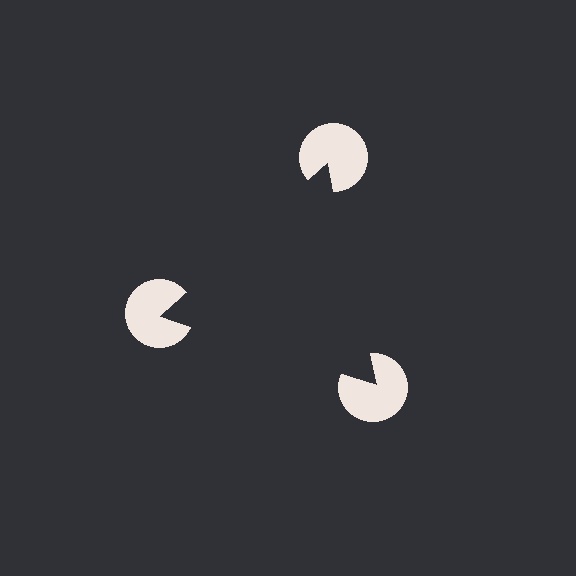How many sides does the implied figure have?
3 sides.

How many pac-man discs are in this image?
There are 3 — one at each vertex of the illusory triangle.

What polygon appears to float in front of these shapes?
An illusory triangle — its edges are inferred from the aligned wedge cuts in the pac-man discs, not physically drawn.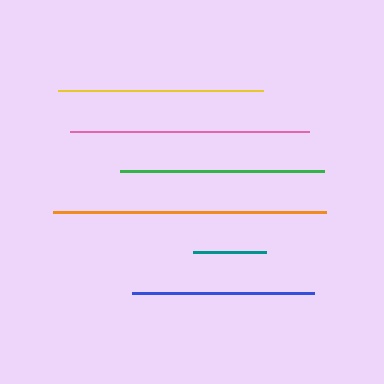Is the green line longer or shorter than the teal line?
The green line is longer than the teal line.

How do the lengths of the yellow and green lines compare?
The yellow and green lines are approximately the same length.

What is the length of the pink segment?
The pink segment is approximately 239 pixels long.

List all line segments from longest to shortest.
From longest to shortest: orange, pink, yellow, green, blue, teal.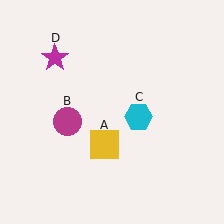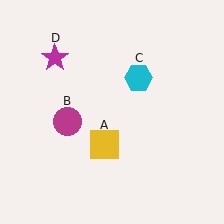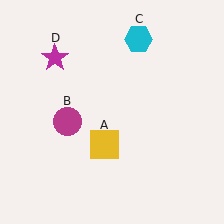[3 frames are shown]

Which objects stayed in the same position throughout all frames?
Yellow square (object A) and magenta circle (object B) and magenta star (object D) remained stationary.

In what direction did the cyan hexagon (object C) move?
The cyan hexagon (object C) moved up.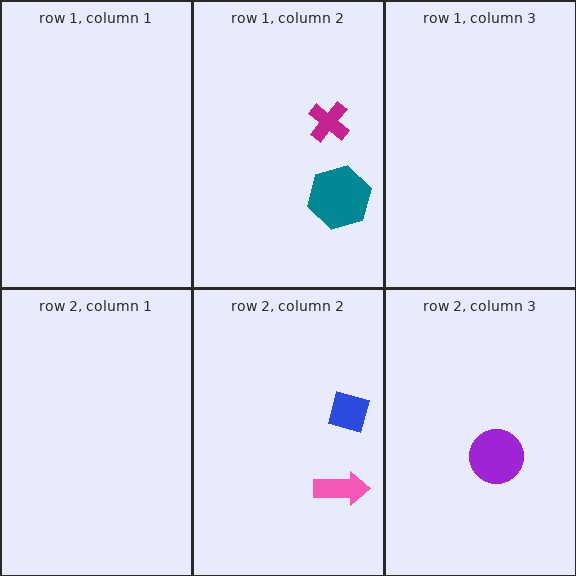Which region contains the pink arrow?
The row 2, column 2 region.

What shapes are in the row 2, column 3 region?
The purple circle.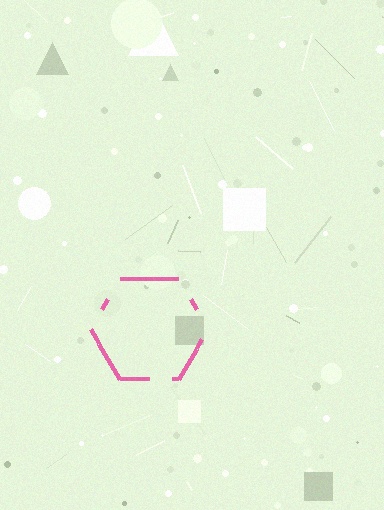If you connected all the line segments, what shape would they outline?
They would outline a hexagon.